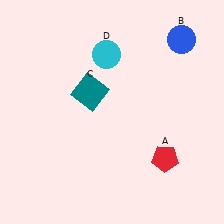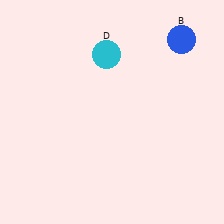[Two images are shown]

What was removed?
The red pentagon (A), the teal square (C) were removed in Image 2.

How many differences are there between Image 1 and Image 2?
There are 2 differences between the two images.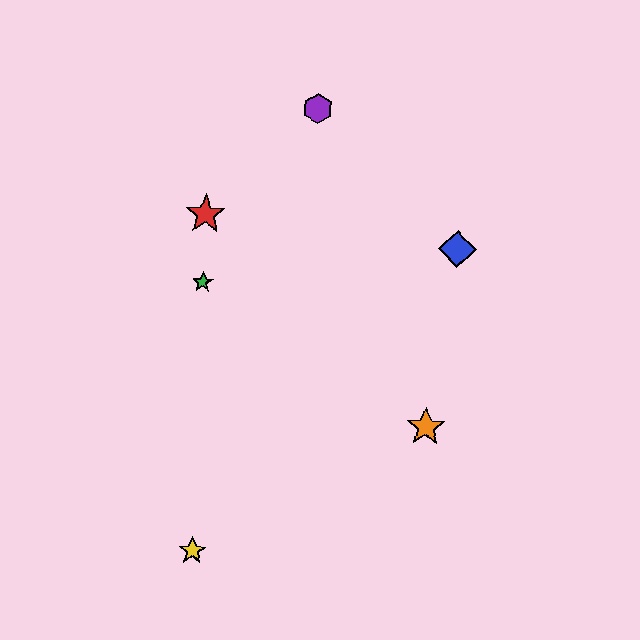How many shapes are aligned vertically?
3 shapes (the red star, the green star, the yellow star) are aligned vertically.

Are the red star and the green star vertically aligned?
Yes, both are at x≈205.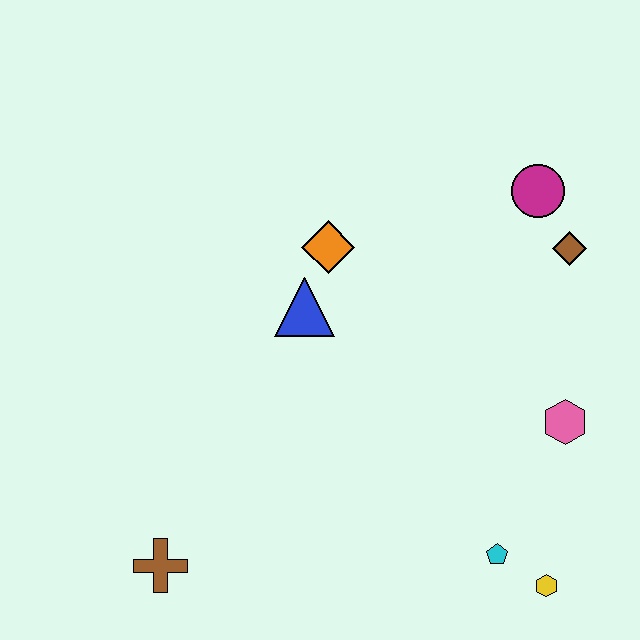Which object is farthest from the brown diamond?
The brown cross is farthest from the brown diamond.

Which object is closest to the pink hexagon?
The cyan pentagon is closest to the pink hexagon.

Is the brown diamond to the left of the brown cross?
No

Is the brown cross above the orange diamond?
No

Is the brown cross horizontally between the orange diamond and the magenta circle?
No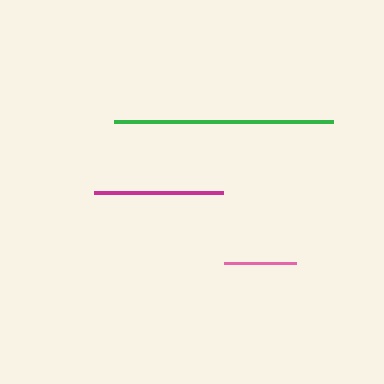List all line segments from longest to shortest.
From longest to shortest: green, magenta, pink.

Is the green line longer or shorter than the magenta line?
The green line is longer than the magenta line.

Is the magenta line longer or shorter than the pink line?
The magenta line is longer than the pink line.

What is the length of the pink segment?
The pink segment is approximately 72 pixels long.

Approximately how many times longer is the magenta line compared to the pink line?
The magenta line is approximately 1.8 times the length of the pink line.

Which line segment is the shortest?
The pink line is the shortest at approximately 72 pixels.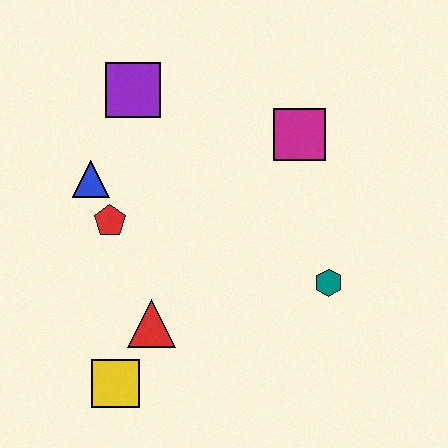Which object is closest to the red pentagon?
The blue triangle is closest to the red pentagon.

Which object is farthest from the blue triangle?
The teal hexagon is farthest from the blue triangle.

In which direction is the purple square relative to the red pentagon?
The purple square is above the red pentagon.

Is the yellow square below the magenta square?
Yes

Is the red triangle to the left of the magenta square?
Yes